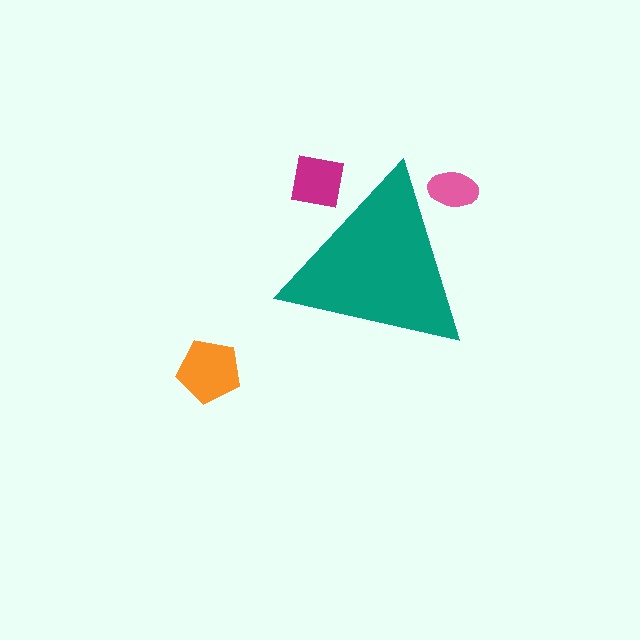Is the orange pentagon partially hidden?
No, the orange pentagon is fully visible.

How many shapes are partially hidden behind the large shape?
2 shapes are partially hidden.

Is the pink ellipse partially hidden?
Yes, the pink ellipse is partially hidden behind the teal triangle.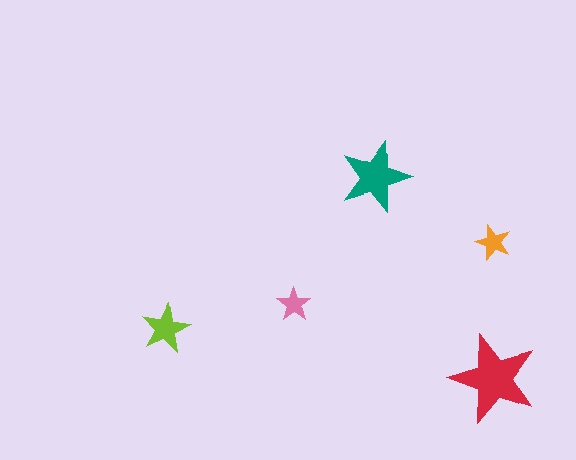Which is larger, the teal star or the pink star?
The teal one.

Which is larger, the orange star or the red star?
The red one.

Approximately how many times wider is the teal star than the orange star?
About 2 times wider.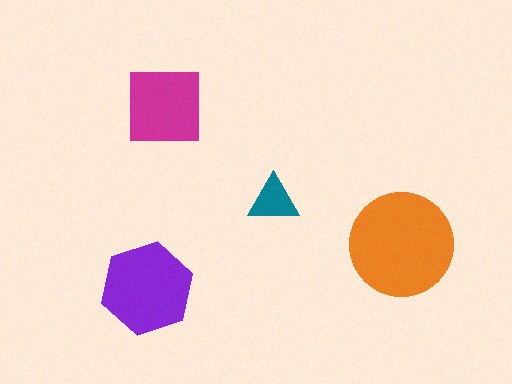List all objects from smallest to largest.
The teal triangle, the magenta square, the purple hexagon, the orange circle.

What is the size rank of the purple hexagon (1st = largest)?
2nd.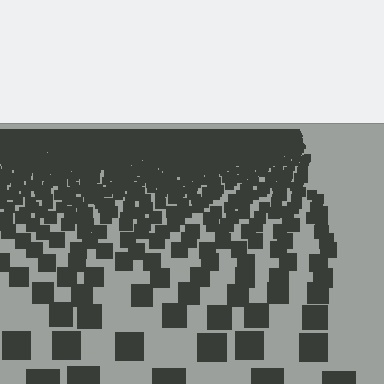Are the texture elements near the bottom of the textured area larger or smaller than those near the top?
Larger. Near the bottom, elements are closer to the viewer and appear at a bigger on-screen size.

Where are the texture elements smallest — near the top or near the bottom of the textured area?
Near the top.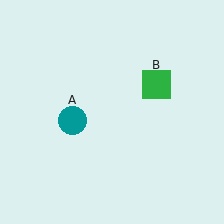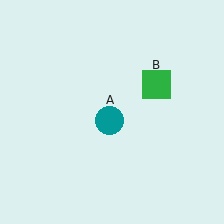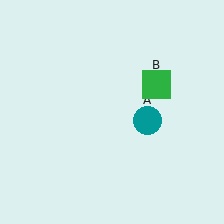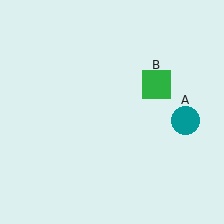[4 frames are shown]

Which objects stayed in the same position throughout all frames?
Green square (object B) remained stationary.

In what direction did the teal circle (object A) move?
The teal circle (object A) moved right.